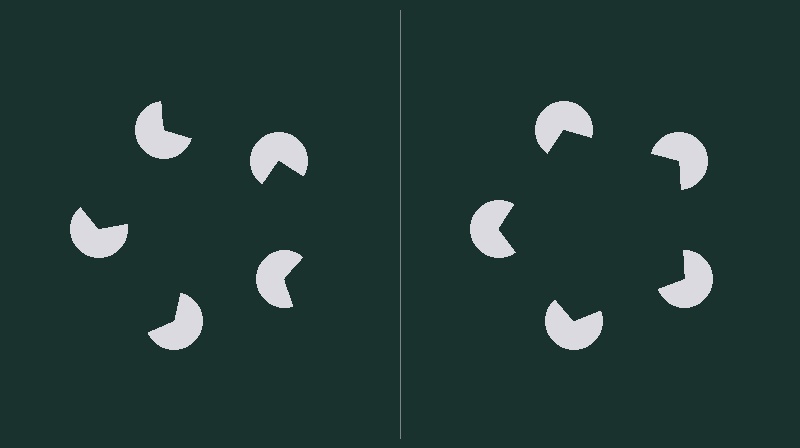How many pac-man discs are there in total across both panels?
10 — 5 on each side.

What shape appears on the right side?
An illusory pentagon.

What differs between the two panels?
The pac-man discs are positioned identically on both sides; only the wedge orientations differ. On the right they align to a pentagon; on the left they are misaligned.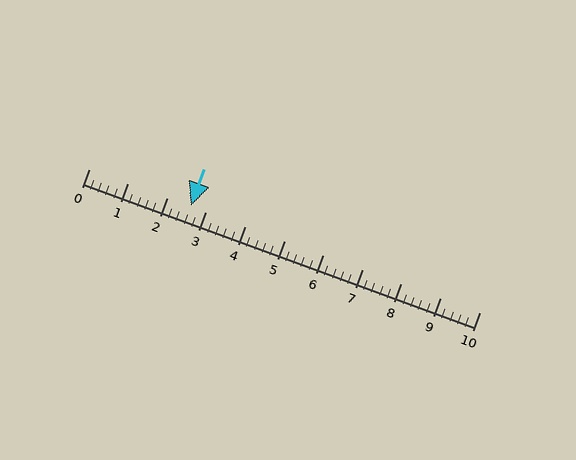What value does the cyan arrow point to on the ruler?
The cyan arrow points to approximately 2.6.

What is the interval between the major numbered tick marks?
The major tick marks are spaced 1 units apart.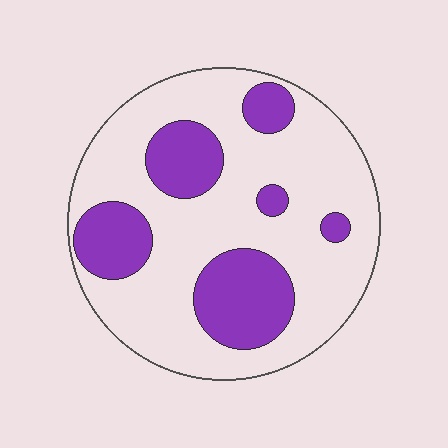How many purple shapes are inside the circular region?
6.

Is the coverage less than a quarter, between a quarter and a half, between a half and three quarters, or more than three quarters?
Between a quarter and a half.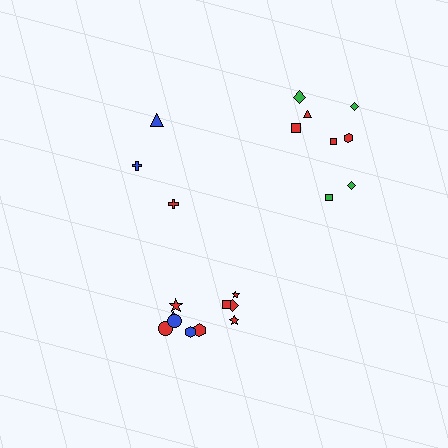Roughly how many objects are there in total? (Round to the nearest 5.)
Roughly 20 objects in total.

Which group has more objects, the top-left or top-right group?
The top-right group.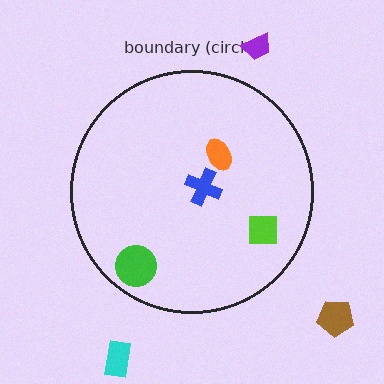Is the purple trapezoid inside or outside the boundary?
Outside.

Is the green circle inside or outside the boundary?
Inside.